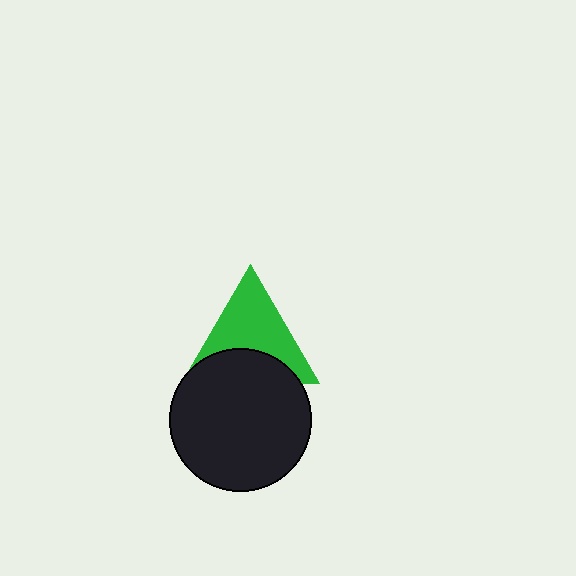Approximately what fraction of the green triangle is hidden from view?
Roughly 37% of the green triangle is hidden behind the black circle.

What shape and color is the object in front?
The object in front is a black circle.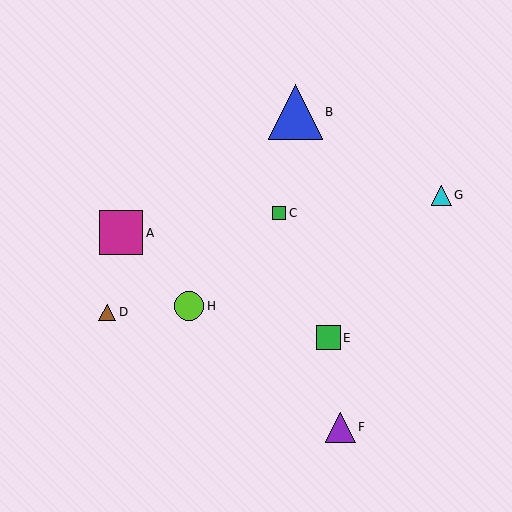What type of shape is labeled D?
Shape D is a brown triangle.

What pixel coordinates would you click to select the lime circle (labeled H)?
Click at (189, 306) to select the lime circle H.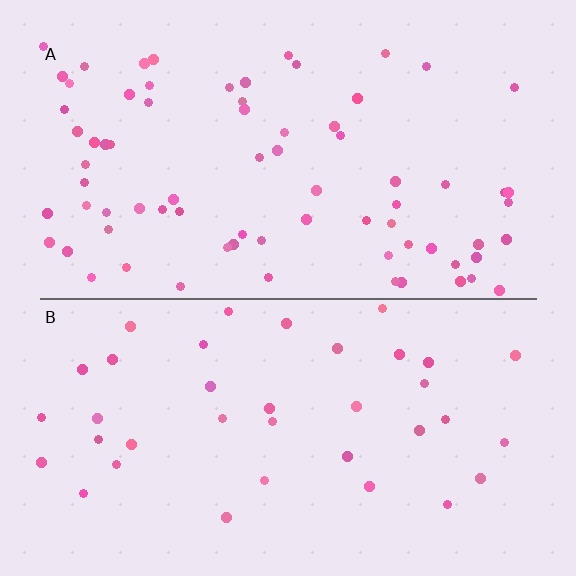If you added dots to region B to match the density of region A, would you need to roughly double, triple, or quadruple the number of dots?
Approximately double.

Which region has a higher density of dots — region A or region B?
A (the top).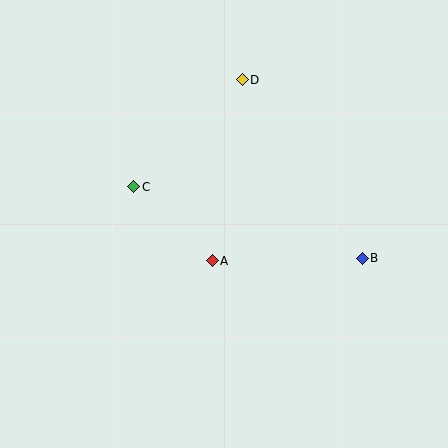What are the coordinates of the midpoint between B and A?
The midpoint between B and A is at (287, 260).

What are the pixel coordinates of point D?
Point D is at (242, 80).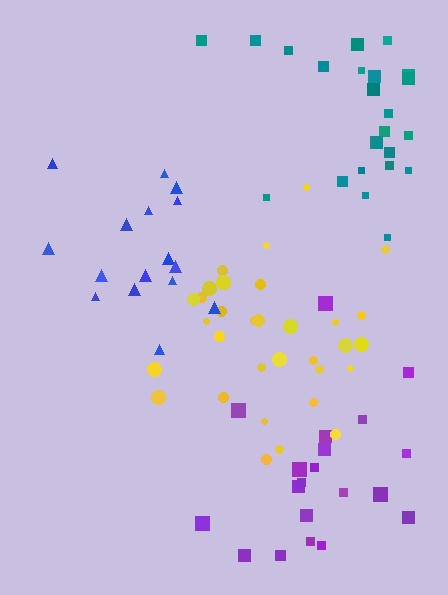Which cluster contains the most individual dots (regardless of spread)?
Yellow (33).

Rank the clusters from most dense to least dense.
yellow, purple, teal, blue.